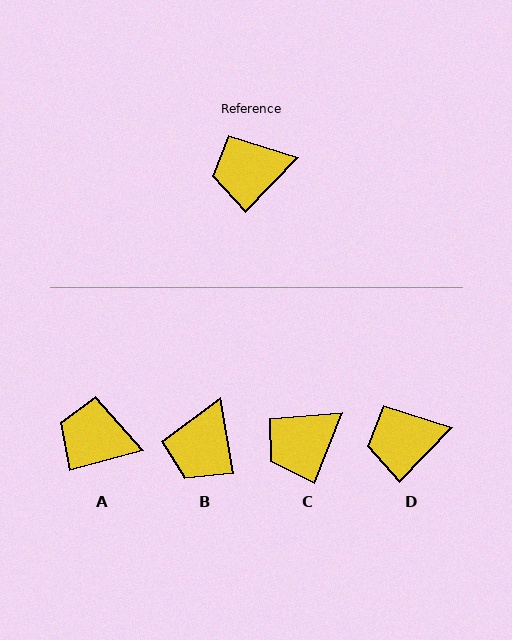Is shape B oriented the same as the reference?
No, it is off by about 54 degrees.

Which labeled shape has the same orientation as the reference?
D.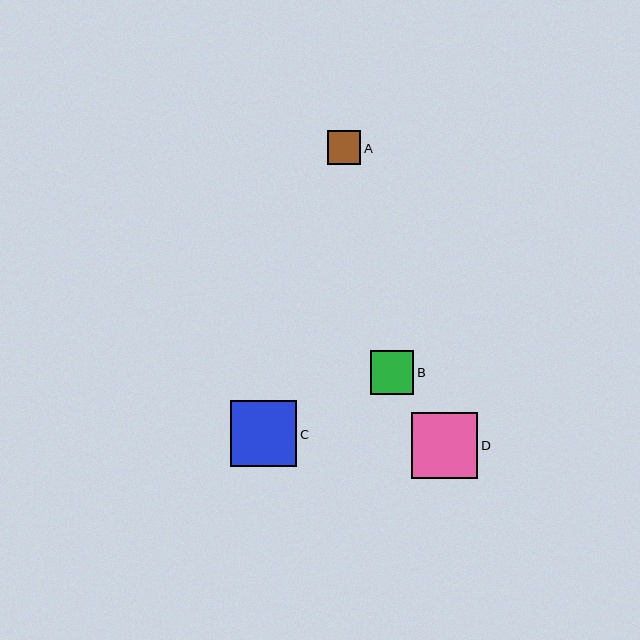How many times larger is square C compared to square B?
Square C is approximately 1.5 times the size of square B.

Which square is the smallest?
Square A is the smallest with a size of approximately 34 pixels.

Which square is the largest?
Square D is the largest with a size of approximately 66 pixels.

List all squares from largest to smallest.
From largest to smallest: D, C, B, A.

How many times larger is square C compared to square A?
Square C is approximately 1.9 times the size of square A.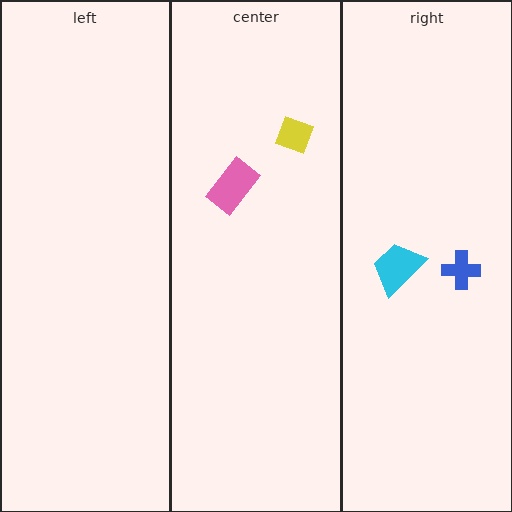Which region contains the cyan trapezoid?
The right region.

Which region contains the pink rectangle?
The center region.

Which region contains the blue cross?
The right region.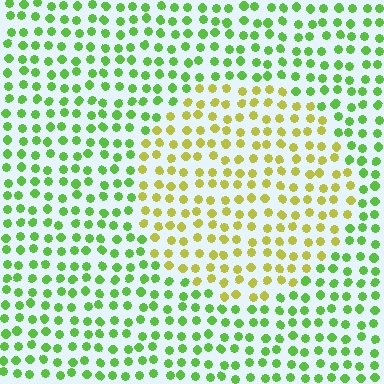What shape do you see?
I see a circle.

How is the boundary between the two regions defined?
The boundary is defined purely by a slight shift in hue (about 44 degrees). Spacing, size, and orientation are identical on both sides.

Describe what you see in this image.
The image is filled with small lime elements in a uniform arrangement. A circle-shaped region is visible where the elements are tinted to a slightly different hue, forming a subtle color boundary.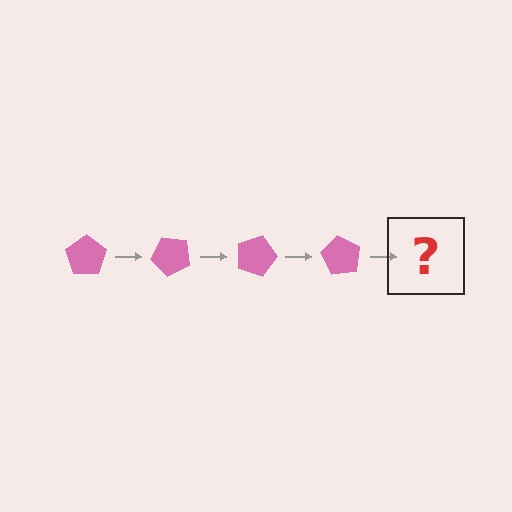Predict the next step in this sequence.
The next step is a pink pentagon rotated 180 degrees.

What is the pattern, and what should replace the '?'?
The pattern is that the pentagon rotates 45 degrees each step. The '?' should be a pink pentagon rotated 180 degrees.